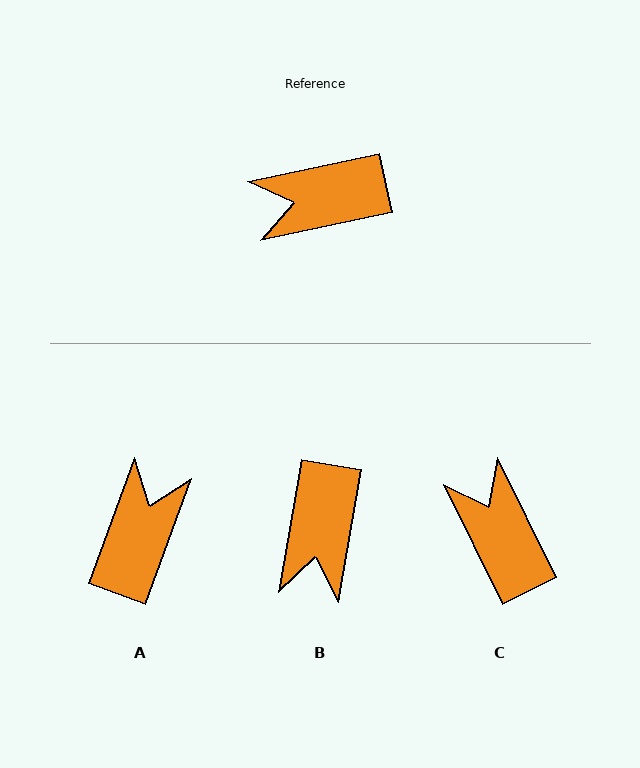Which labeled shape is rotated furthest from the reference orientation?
A, about 122 degrees away.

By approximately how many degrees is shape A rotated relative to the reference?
Approximately 122 degrees clockwise.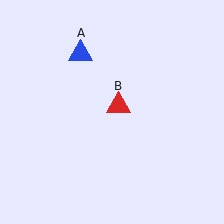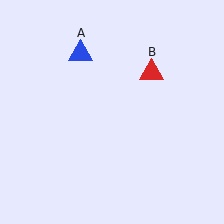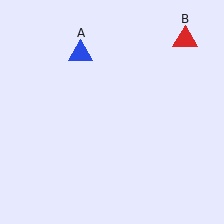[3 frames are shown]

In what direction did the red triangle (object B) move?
The red triangle (object B) moved up and to the right.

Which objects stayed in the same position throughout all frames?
Blue triangle (object A) remained stationary.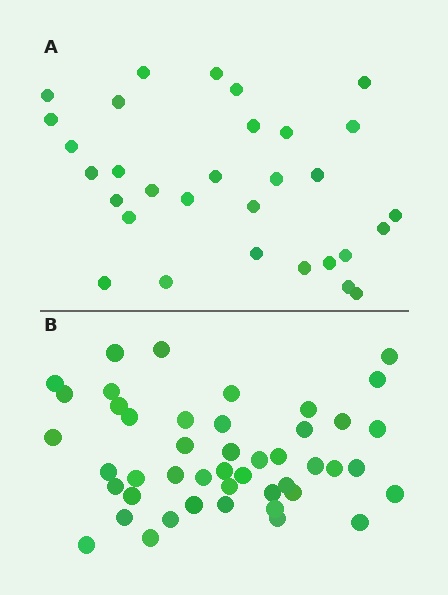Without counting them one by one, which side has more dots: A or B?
Region B (the bottom region) has more dots.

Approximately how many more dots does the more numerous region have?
Region B has approximately 15 more dots than region A.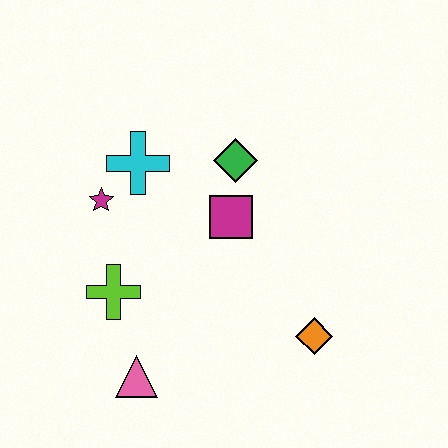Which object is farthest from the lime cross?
The orange diamond is farthest from the lime cross.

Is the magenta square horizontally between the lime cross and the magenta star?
No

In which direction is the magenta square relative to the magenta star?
The magenta square is to the right of the magenta star.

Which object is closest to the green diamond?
The magenta square is closest to the green diamond.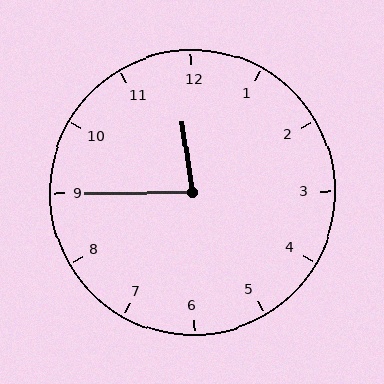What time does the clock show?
11:45.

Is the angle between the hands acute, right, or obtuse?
It is acute.